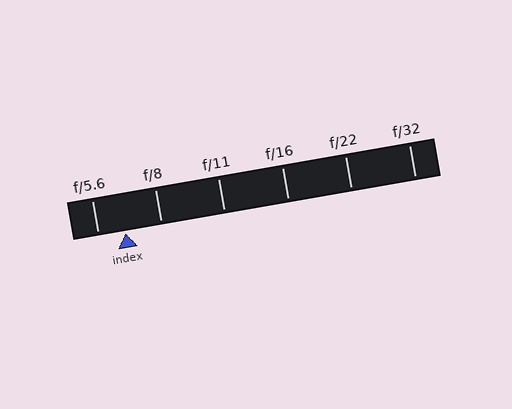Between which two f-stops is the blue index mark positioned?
The index mark is between f/5.6 and f/8.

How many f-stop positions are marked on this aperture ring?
There are 6 f-stop positions marked.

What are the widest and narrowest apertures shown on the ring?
The widest aperture shown is f/5.6 and the narrowest is f/32.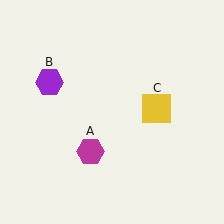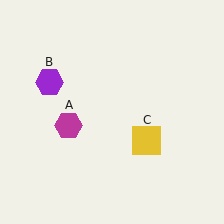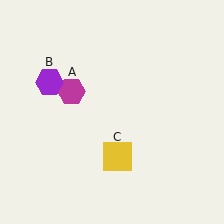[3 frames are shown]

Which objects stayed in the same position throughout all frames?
Purple hexagon (object B) remained stationary.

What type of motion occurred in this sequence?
The magenta hexagon (object A), yellow square (object C) rotated clockwise around the center of the scene.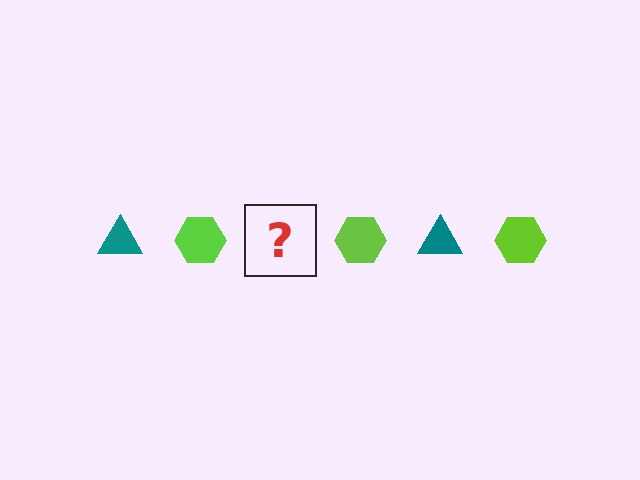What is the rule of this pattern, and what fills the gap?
The rule is that the pattern alternates between teal triangle and lime hexagon. The gap should be filled with a teal triangle.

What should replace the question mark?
The question mark should be replaced with a teal triangle.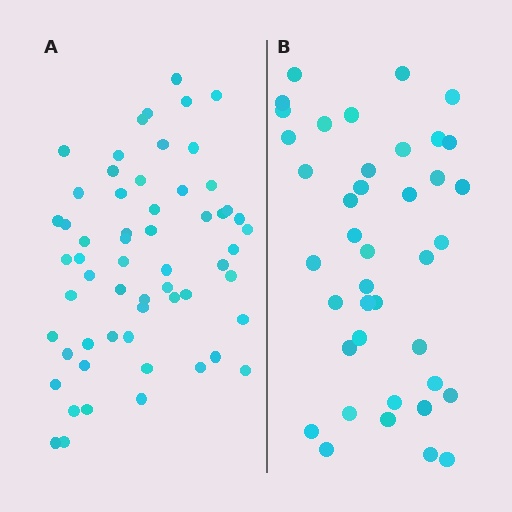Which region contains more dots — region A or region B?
Region A (the left region) has more dots.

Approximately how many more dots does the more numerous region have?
Region A has approximately 20 more dots than region B.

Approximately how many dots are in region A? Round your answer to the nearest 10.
About 60 dots. (The exact count is 59, which rounds to 60.)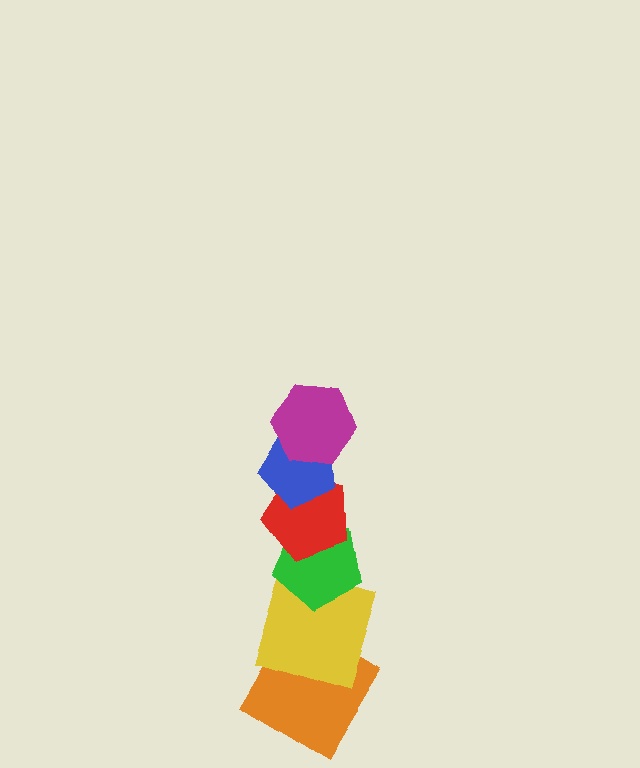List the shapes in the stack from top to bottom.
From top to bottom: the magenta hexagon, the blue pentagon, the red pentagon, the green pentagon, the yellow square, the orange diamond.